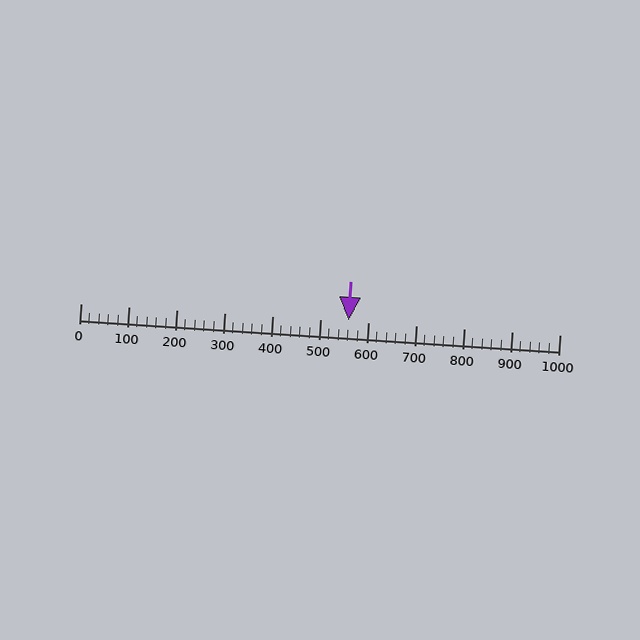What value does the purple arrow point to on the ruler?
The purple arrow points to approximately 560.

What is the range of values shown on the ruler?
The ruler shows values from 0 to 1000.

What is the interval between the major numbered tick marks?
The major tick marks are spaced 100 units apart.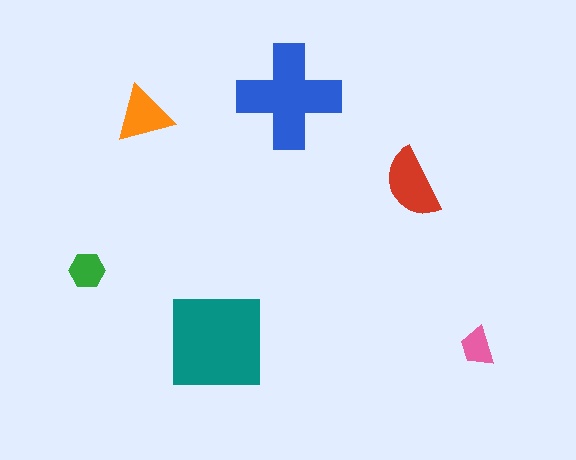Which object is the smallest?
The pink trapezoid.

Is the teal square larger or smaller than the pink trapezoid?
Larger.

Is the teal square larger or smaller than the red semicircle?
Larger.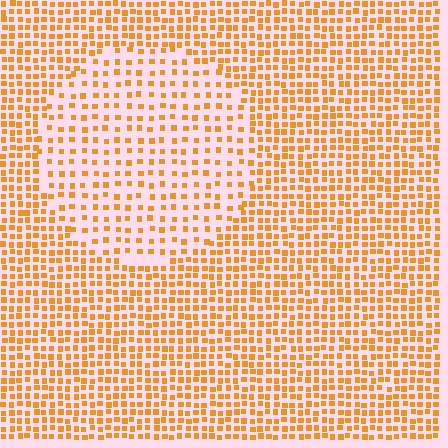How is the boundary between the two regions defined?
The boundary is defined by a change in element density (approximately 2.0x ratio). All elements are the same color, size, and shape.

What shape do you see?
I see a circle.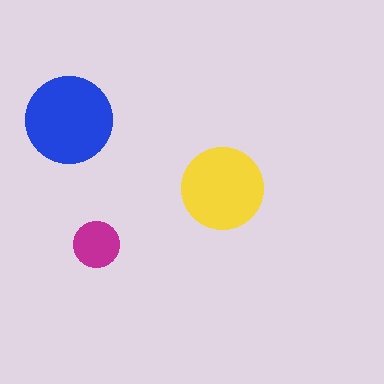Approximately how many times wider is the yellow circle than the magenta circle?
About 2 times wider.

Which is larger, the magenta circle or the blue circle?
The blue one.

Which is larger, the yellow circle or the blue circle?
The blue one.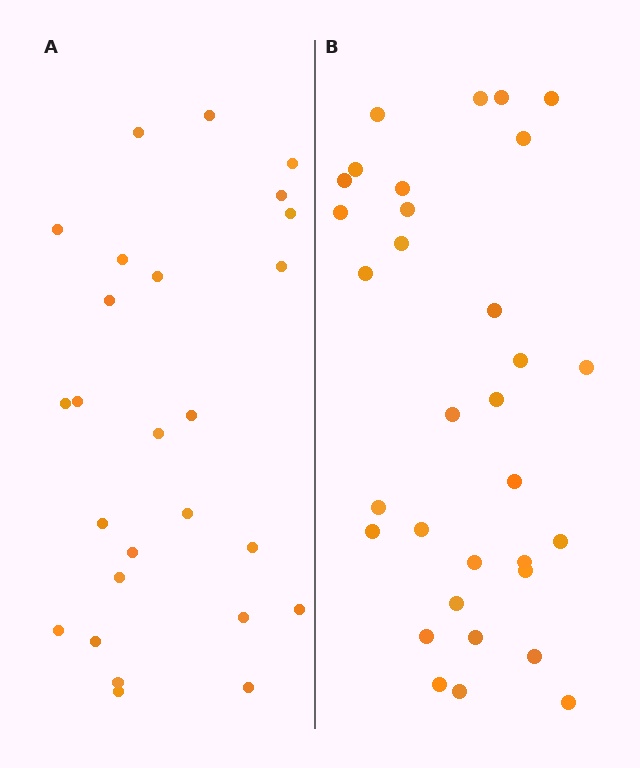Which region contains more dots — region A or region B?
Region B (the right region) has more dots.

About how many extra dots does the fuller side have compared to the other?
Region B has about 6 more dots than region A.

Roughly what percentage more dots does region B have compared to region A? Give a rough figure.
About 25% more.